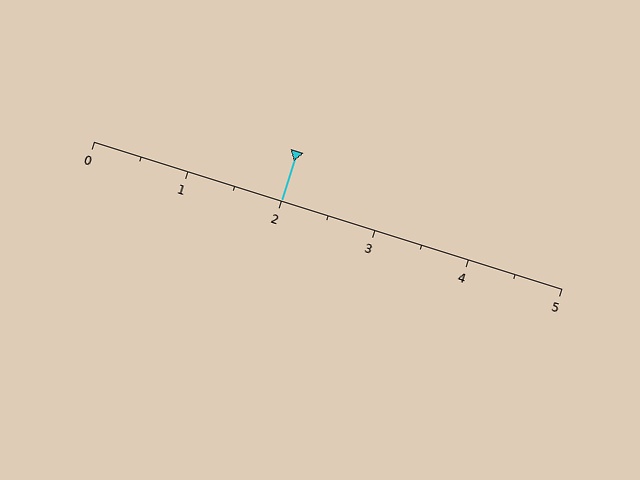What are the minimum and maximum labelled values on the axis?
The axis runs from 0 to 5.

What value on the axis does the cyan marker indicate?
The marker indicates approximately 2.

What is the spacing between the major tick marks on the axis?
The major ticks are spaced 1 apart.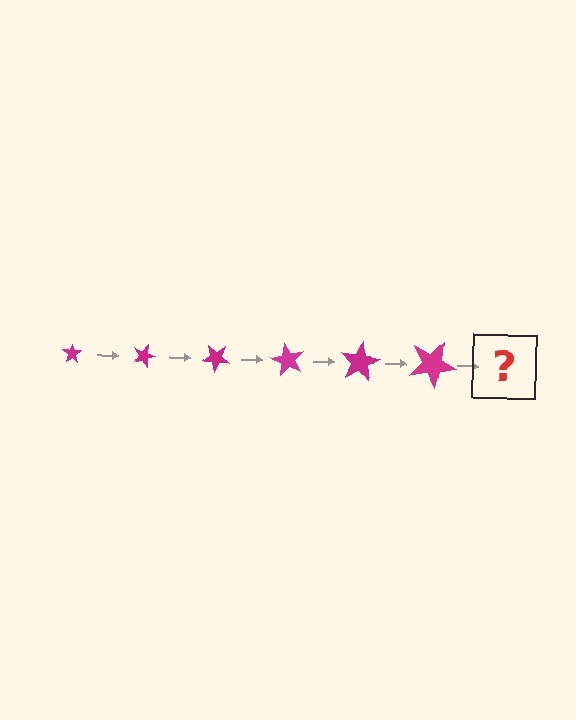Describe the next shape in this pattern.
It should be a star, larger than the previous one and rotated 120 degrees from the start.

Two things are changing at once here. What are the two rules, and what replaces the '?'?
The two rules are that the star grows larger each step and it rotates 20 degrees each step. The '?' should be a star, larger than the previous one and rotated 120 degrees from the start.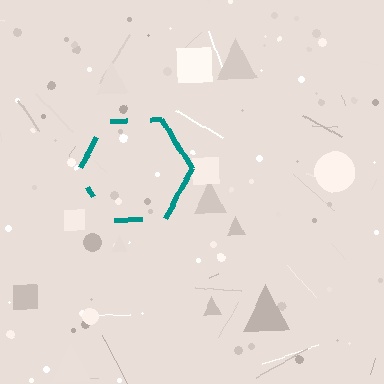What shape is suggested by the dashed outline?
The dashed outline suggests a hexagon.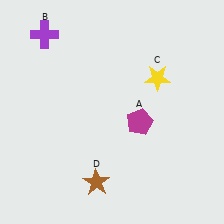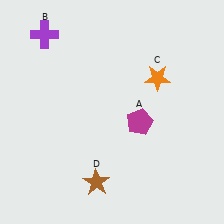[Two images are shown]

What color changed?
The star (C) changed from yellow in Image 1 to orange in Image 2.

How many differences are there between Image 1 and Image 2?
There is 1 difference between the two images.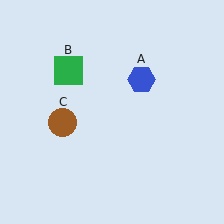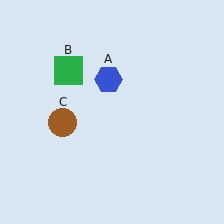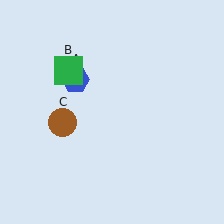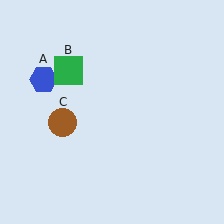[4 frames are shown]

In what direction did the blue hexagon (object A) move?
The blue hexagon (object A) moved left.